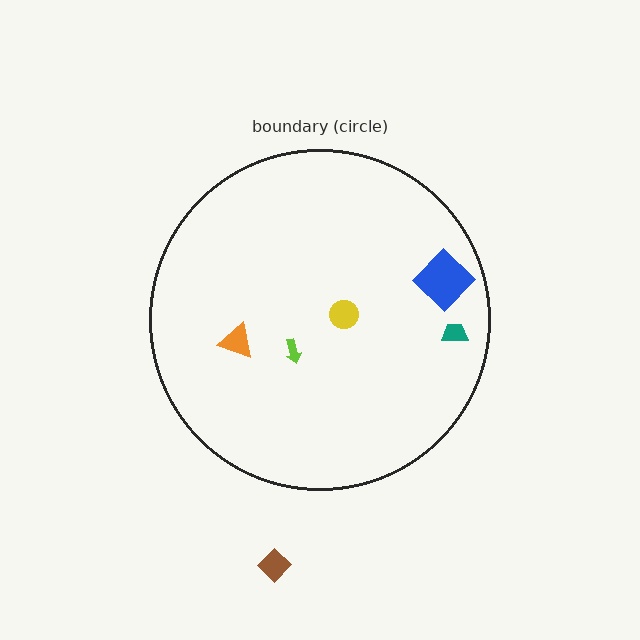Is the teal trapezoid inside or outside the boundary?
Inside.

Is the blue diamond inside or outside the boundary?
Inside.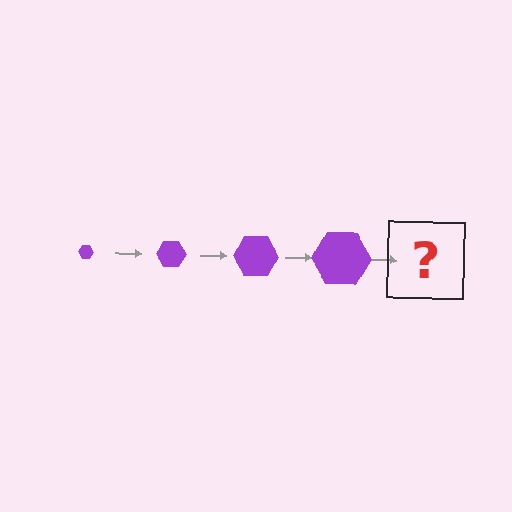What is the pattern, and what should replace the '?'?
The pattern is that the hexagon gets progressively larger each step. The '?' should be a purple hexagon, larger than the previous one.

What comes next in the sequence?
The next element should be a purple hexagon, larger than the previous one.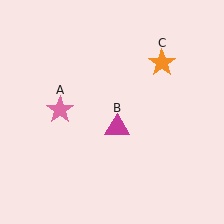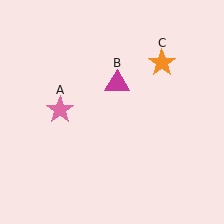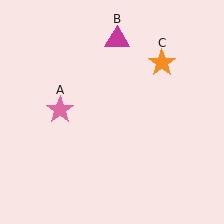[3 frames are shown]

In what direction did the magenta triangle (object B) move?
The magenta triangle (object B) moved up.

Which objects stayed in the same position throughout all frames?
Pink star (object A) and orange star (object C) remained stationary.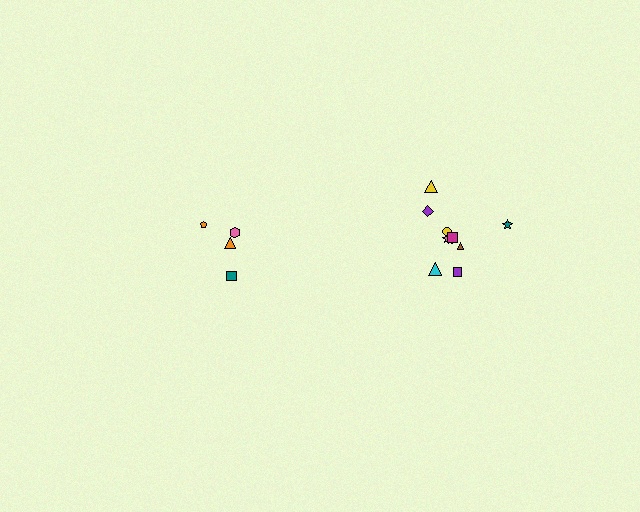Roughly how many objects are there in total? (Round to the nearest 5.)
Roughly 15 objects in total.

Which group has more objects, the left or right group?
The right group.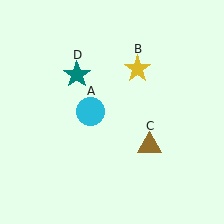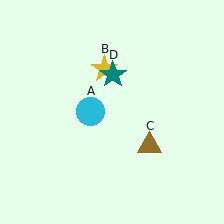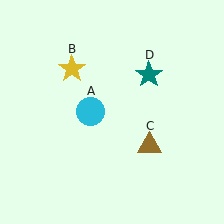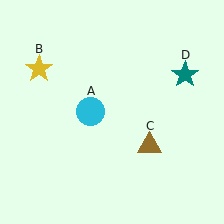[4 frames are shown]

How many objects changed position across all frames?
2 objects changed position: yellow star (object B), teal star (object D).